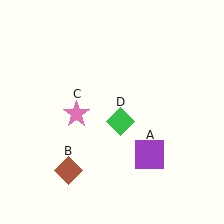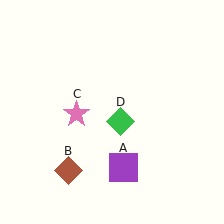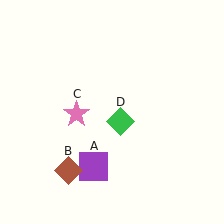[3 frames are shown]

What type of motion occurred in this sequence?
The purple square (object A) rotated clockwise around the center of the scene.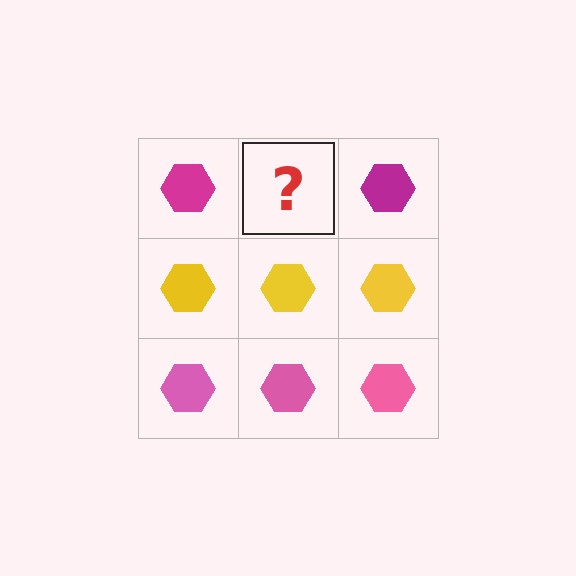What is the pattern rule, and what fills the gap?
The rule is that each row has a consistent color. The gap should be filled with a magenta hexagon.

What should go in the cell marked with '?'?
The missing cell should contain a magenta hexagon.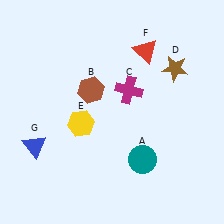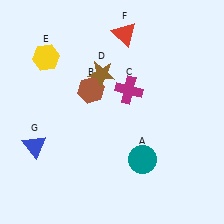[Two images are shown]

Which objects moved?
The objects that moved are: the brown star (D), the yellow hexagon (E), the red triangle (F).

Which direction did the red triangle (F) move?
The red triangle (F) moved left.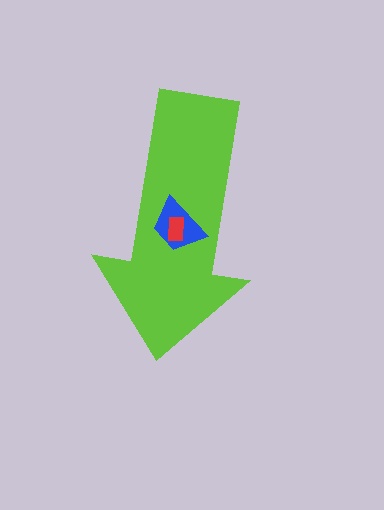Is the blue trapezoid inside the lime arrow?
Yes.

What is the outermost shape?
The lime arrow.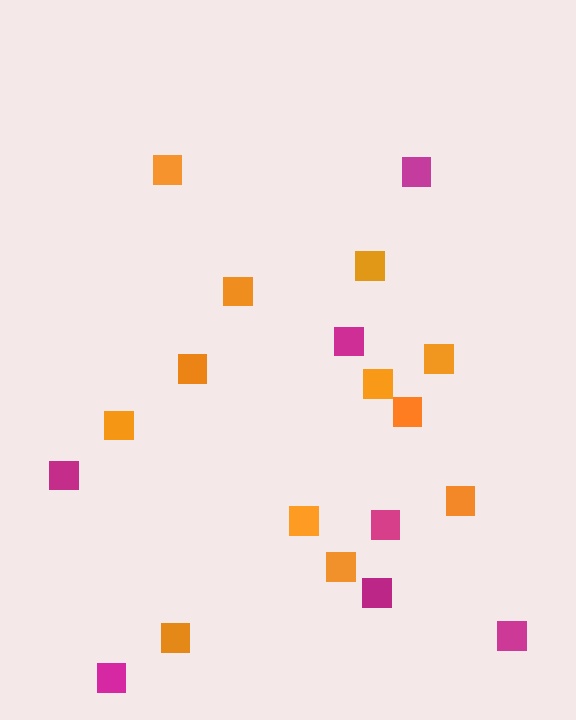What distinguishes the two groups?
There are 2 groups: one group of orange squares (12) and one group of magenta squares (7).